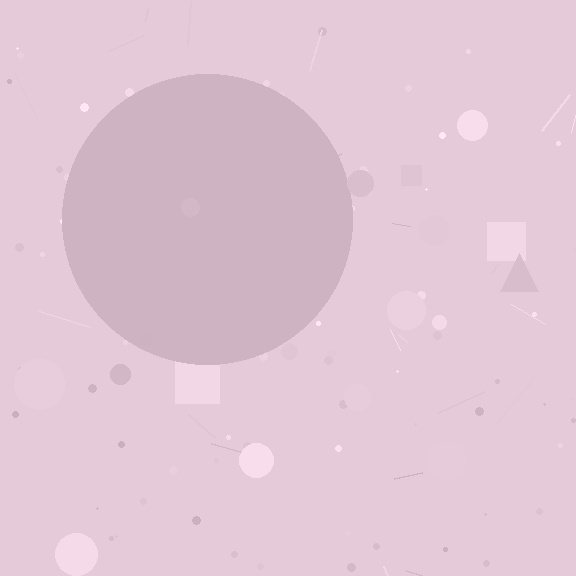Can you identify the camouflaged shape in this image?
The camouflaged shape is a circle.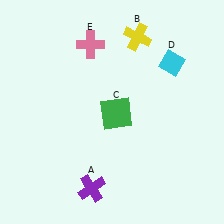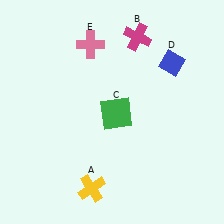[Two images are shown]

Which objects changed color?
A changed from purple to yellow. B changed from yellow to magenta. D changed from cyan to blue.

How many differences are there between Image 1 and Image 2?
There are 3 differences between the two images.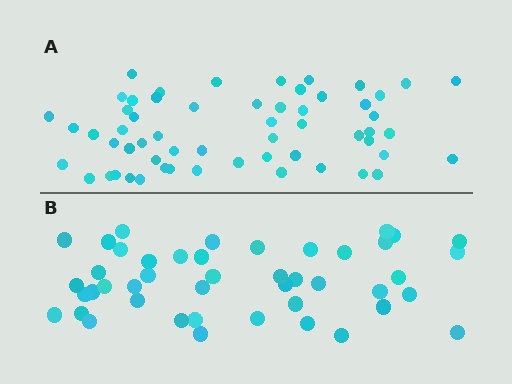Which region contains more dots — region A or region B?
Region A (the top region) has more dots.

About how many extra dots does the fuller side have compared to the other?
Region A has approximately 15 more dots than region B.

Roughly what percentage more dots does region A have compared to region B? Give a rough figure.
About 30% more.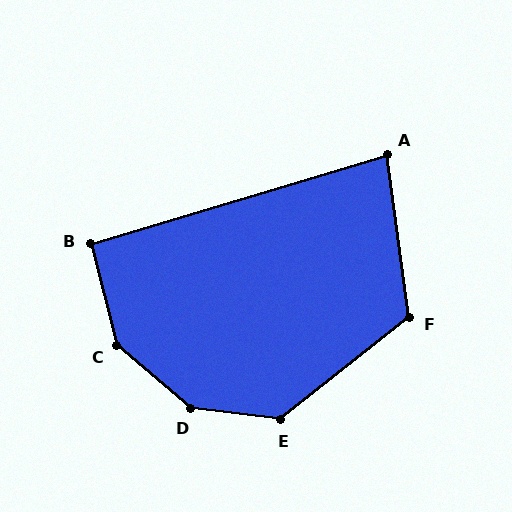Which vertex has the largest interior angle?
D, at approximately 147 degrees.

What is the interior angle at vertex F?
Approximately 120 degrees (obtuse).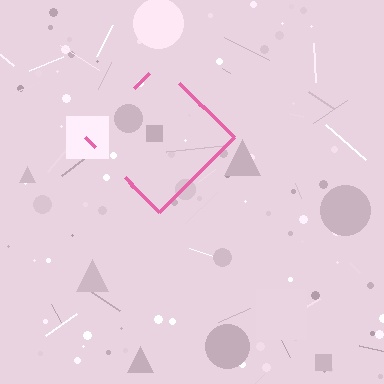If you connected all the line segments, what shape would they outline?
They would outline a diamond.